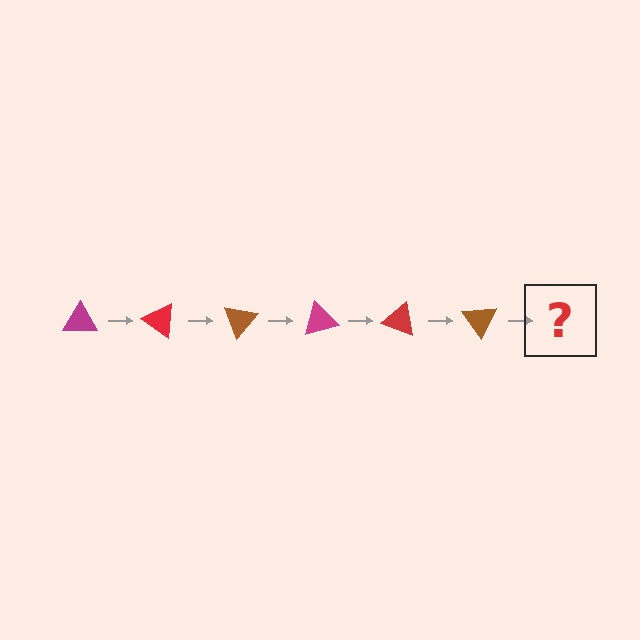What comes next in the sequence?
The next element should be a magenta triangle, rotated 210 degrees from the start.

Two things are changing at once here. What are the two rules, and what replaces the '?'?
The two rules are that it rotates 35 degrees each step and the color cycles through magenta, red, and brown. The '?' should be a magenta triangle, rotated 210 degrees from the start.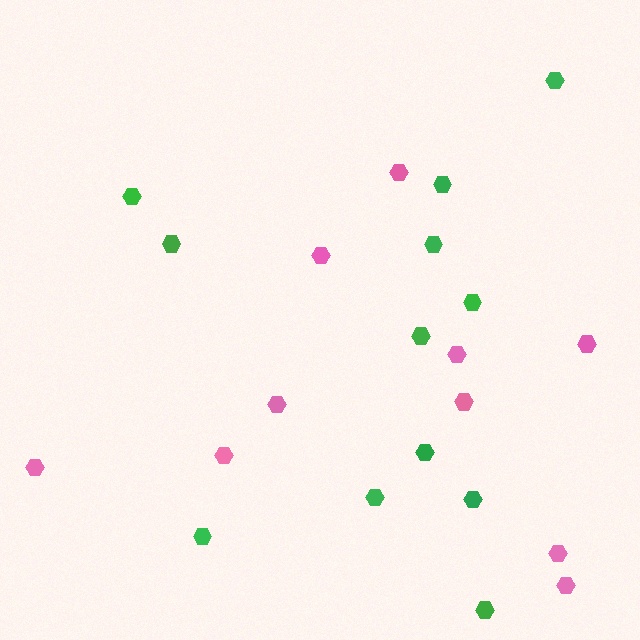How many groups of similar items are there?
There are 2 groups: one group of green hexagons (12) and one group of pink hexagons (10).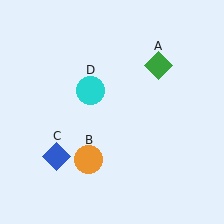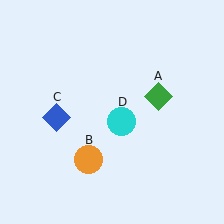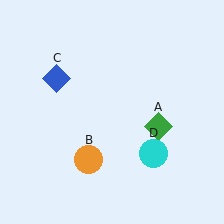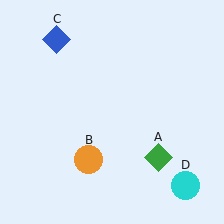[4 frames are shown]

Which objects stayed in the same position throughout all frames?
Orange circle (object B) remained stationary.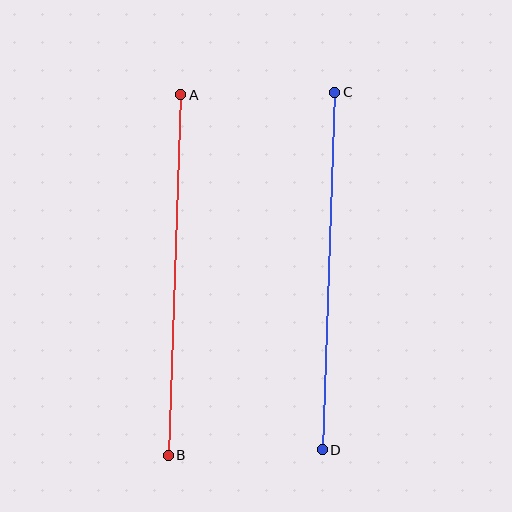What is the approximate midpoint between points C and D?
The midpoint is at approximately (328, 271) pixels.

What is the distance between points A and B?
The distance is approximately 360 pixels.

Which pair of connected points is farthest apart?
Points A and B are farthest apart.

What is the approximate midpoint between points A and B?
The midpoint is at approximately (175, 275) pixels.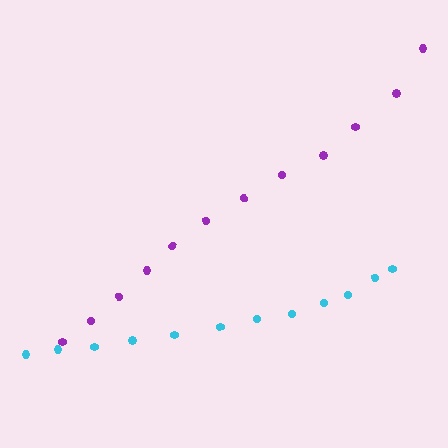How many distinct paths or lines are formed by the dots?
There are 2 distinct paths.